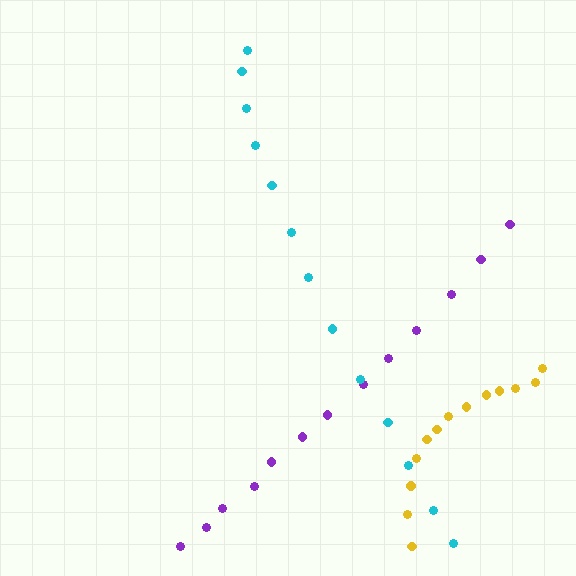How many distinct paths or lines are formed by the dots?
There are 3 distinct paths.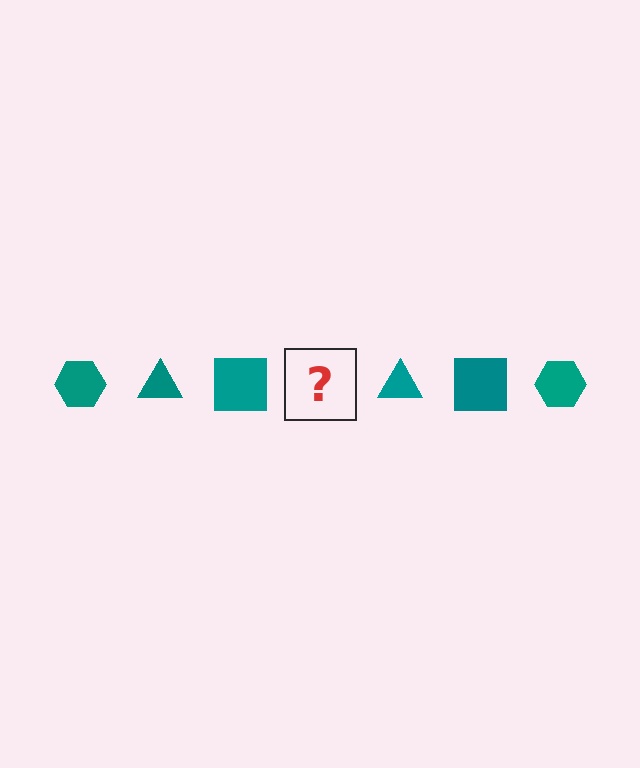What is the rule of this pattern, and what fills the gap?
The rule is that the pattern cycles through hexagon, triangle, square shapes in teal. The gap should be filled with a teal hexagon.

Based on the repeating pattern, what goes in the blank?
The blank should be a teal hexagon.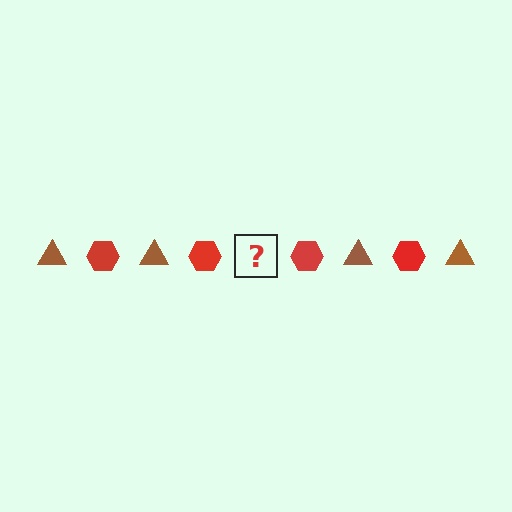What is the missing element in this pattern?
The missing element is a brown triangle.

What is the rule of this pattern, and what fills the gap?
The rule is that the pattern alternates between brown triangle and red hexagon. The gap should be filled with a brown triangle.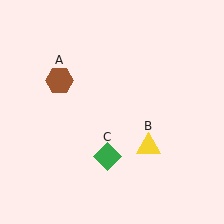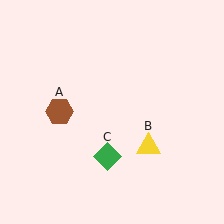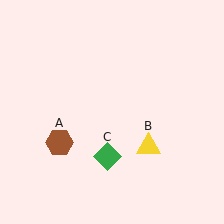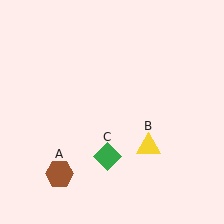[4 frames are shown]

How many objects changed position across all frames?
1 object changed position: brown hexagon (object A).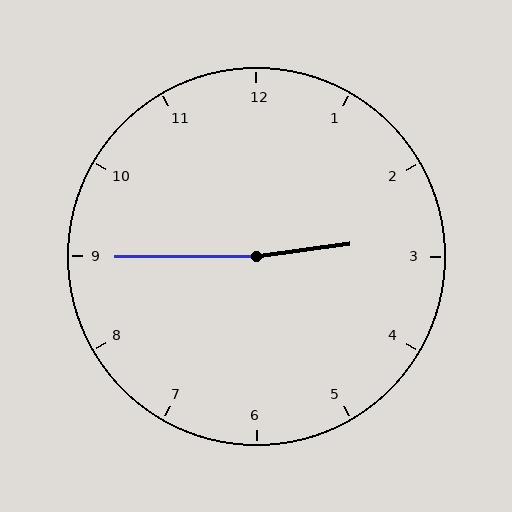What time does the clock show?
2:45.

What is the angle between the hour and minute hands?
Approximately 172 degrees.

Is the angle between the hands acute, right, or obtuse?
It is obtuse.